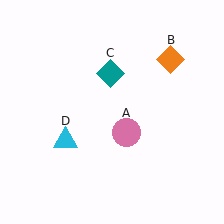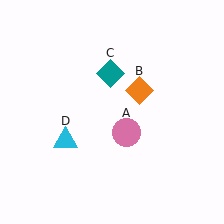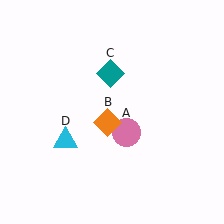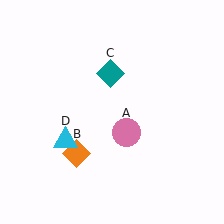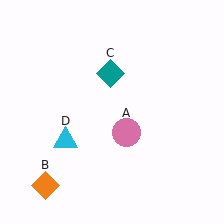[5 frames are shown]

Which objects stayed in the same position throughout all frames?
Pink circle (object A) and teal diamond (object C) and cyan triangle (object D) remained stationary.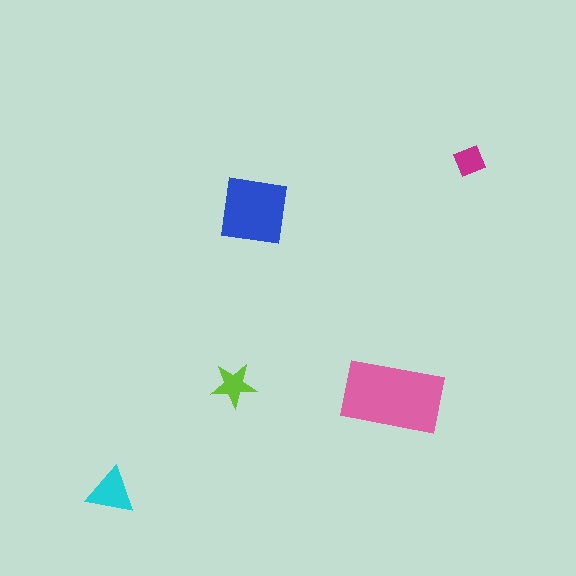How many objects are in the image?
There are 5 objects in the image.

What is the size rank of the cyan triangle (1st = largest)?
3rd.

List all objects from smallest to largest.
The magenta diamond, the lime star, the cyan triangle, the blue square, the pink rectangle.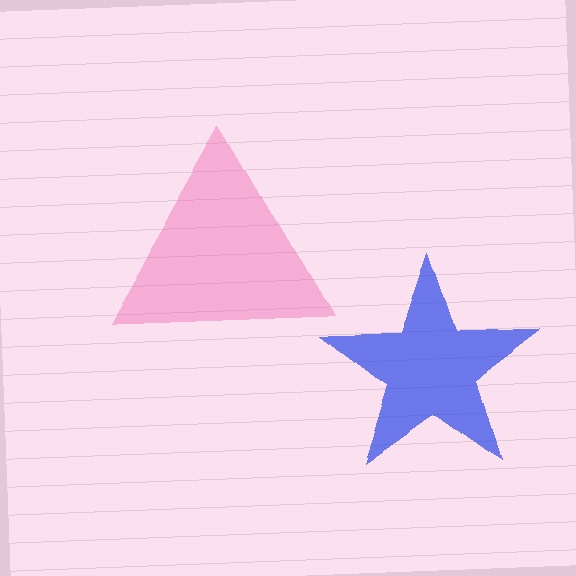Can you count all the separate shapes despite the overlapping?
Yes, there are 2 separate shapes.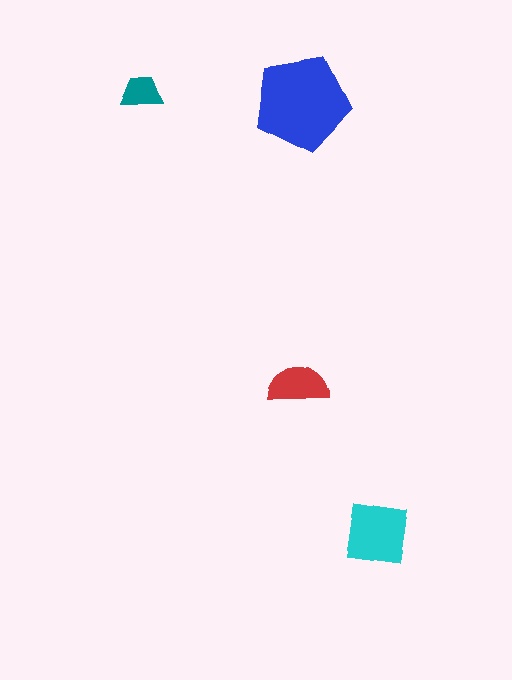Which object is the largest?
The blue pentagon.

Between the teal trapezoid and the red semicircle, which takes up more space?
The red semicircle.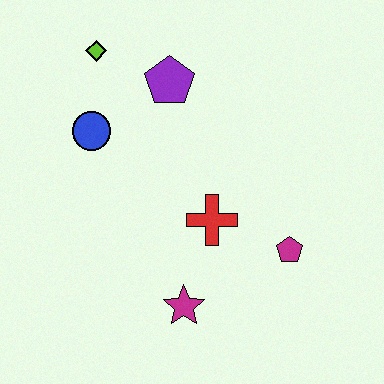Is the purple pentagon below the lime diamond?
Yes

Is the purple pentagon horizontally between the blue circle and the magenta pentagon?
Yes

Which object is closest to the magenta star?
The red cross is closest to the magenta star.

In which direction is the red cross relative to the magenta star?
The red cross is above the magenta star.